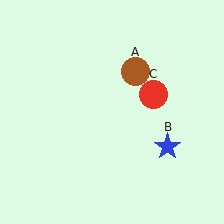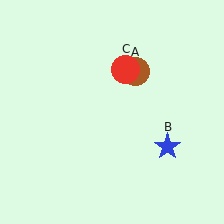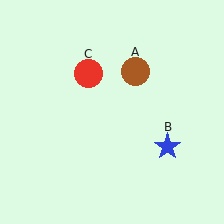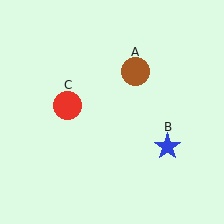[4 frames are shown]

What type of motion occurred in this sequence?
The red circle (object C) rotated counterclockwise around the center of the scene.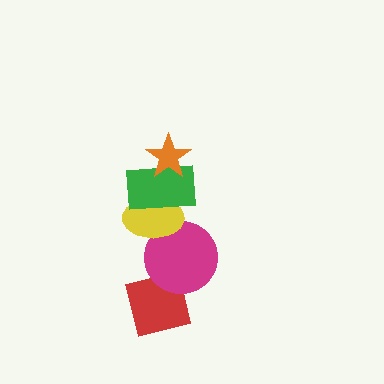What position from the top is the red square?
The red square is 5th from the top.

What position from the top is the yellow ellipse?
The yellow ellipse is 3rd from the top.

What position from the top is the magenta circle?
The magenta circle is 4th from the top.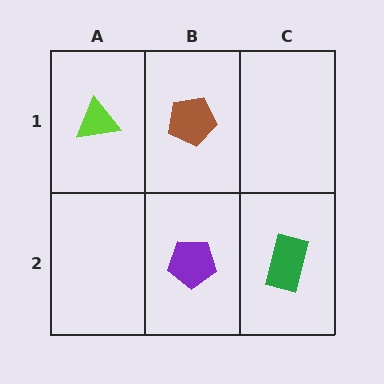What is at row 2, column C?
A green rectangle.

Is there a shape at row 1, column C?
No, that cell is empty.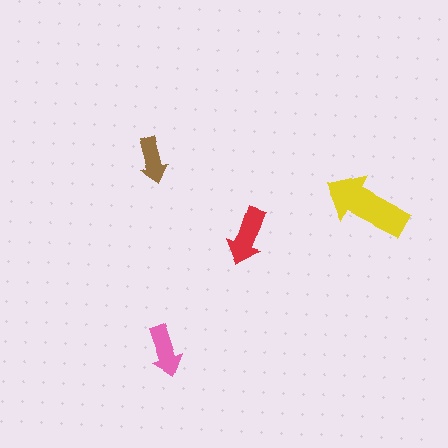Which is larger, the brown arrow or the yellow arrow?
The yellow one.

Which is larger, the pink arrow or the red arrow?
The red one.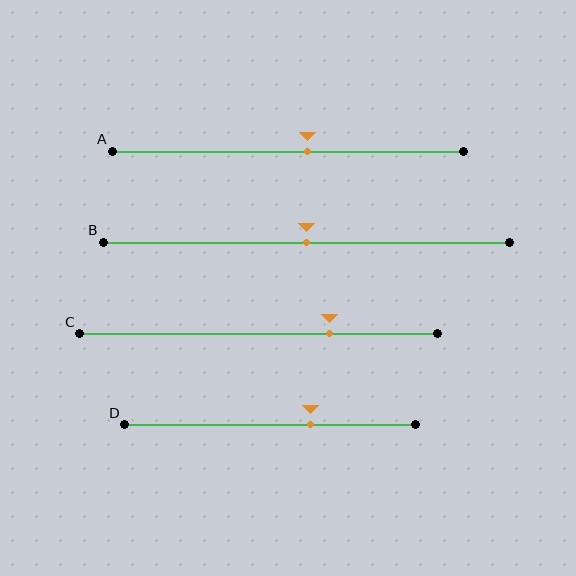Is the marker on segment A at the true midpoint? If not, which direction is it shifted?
No, the marker on segment A is shifted to the right by about 6% of the segment length.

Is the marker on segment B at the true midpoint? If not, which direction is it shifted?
Yes, the marker on segment B is at the true midpoint.